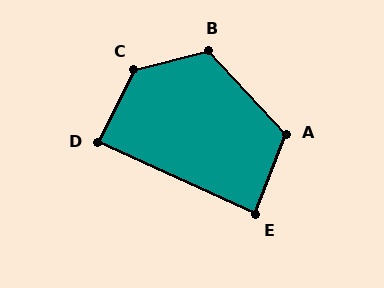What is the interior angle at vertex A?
Approximately 116 degrees (obtuse).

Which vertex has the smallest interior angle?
E, at approximately 87 degrees.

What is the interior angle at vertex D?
Approximately 88 degrees (approximately right).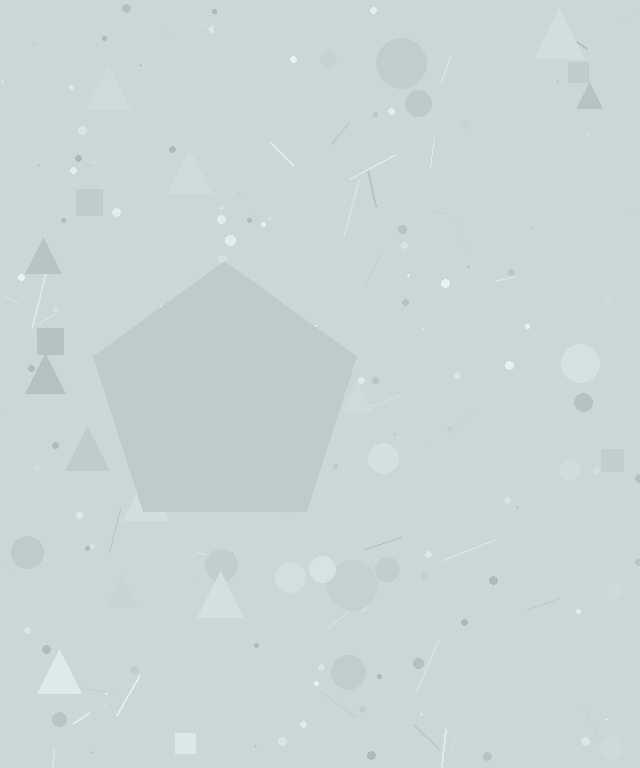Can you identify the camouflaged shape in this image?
The camouflaged shape is a pentagon.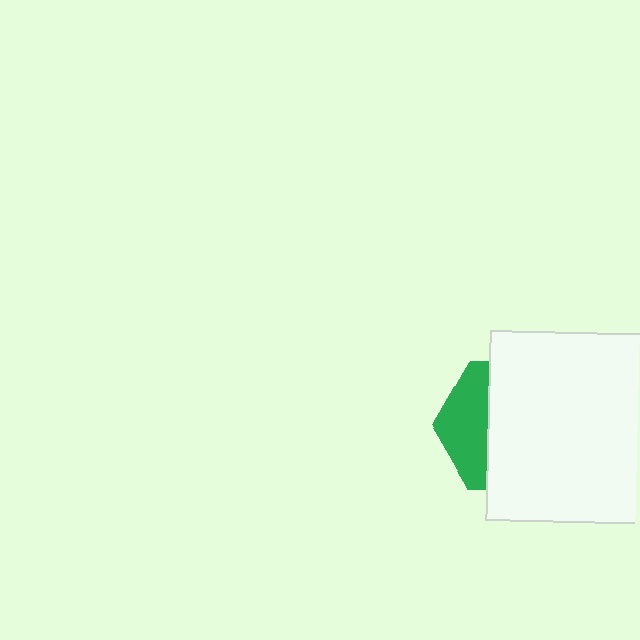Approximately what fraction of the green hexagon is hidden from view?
Roughly 67% of the green hexagon is hidden behind the white rectangle.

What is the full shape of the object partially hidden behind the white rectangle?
The partially hidden object is a green hexagon.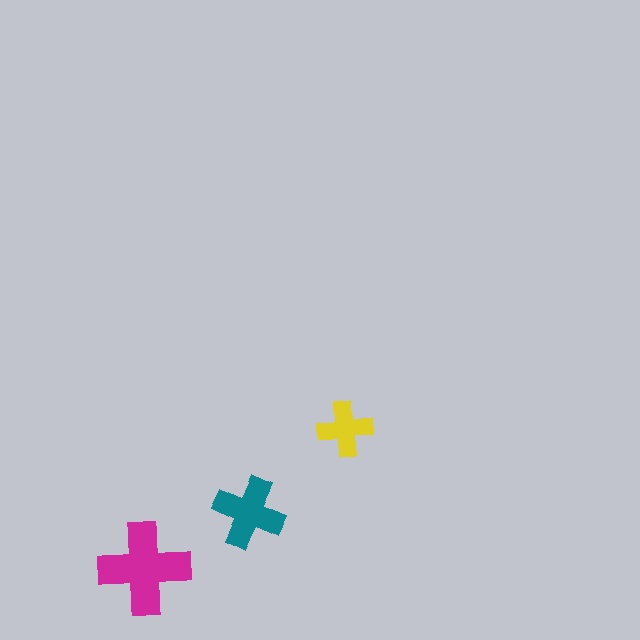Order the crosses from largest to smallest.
the magenta one, the teal one, the yellow one.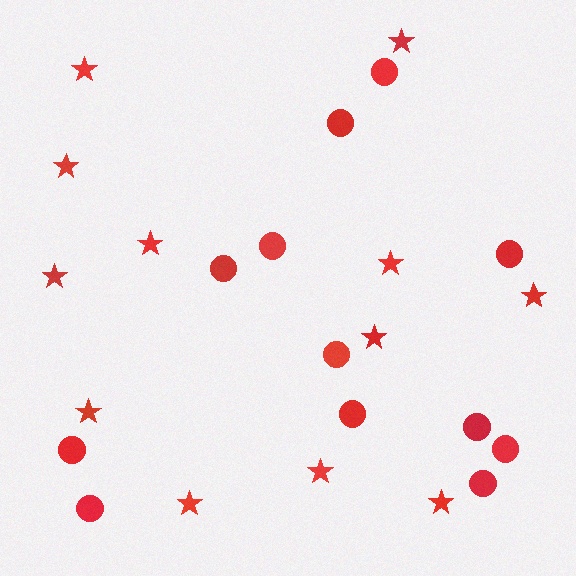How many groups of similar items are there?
There are 2 groups: one group of circles (12) and one group of stars (12).